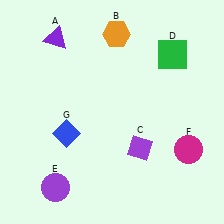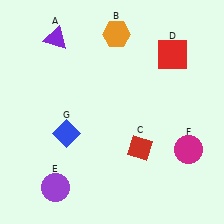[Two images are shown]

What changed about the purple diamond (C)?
In Image 1, C is purple. In Image 2, it changed to red.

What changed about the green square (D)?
In Image 1, D is green. In Image 2, it changed to red.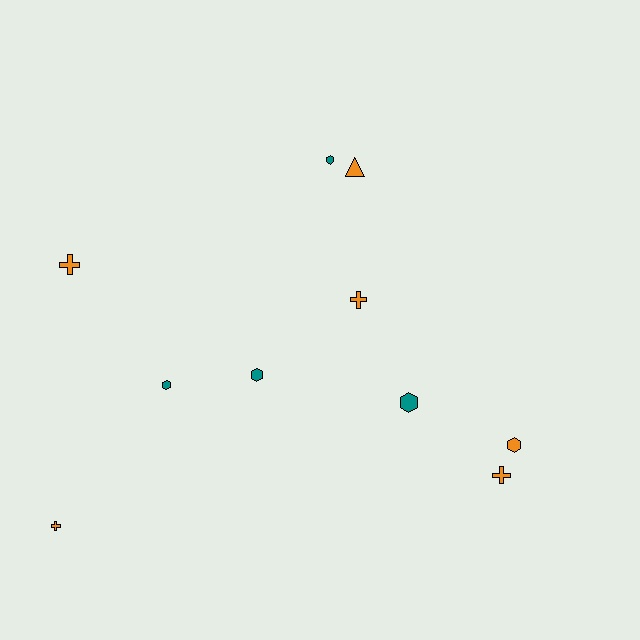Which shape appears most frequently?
Hexagon, with 5 objects.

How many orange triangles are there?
There is 1 orange triangle.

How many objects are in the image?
There are 10 objects.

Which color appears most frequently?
Orange, with 6 objects.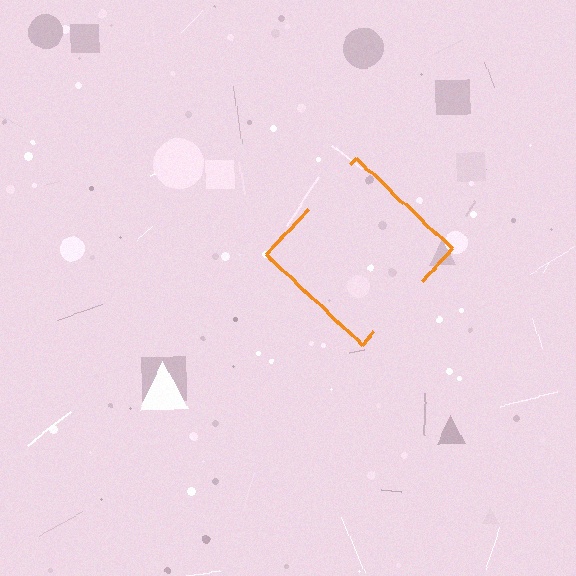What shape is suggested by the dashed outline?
The dashed outline suggests a diamond.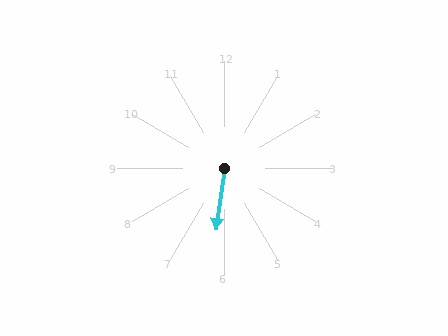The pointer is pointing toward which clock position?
Roughly 6 o'clock.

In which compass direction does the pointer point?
South.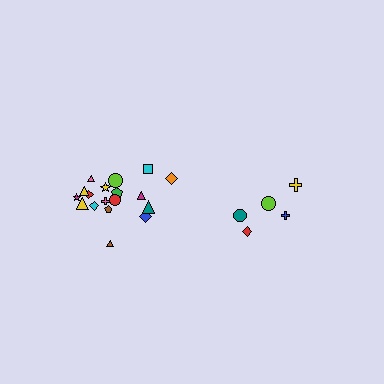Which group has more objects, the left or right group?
The left group.